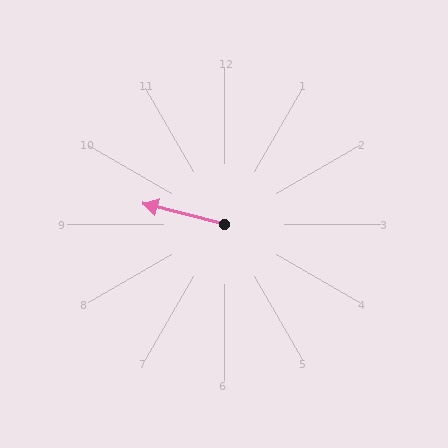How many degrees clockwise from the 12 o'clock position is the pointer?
Approximately 284 degrees.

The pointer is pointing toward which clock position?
Roughly 9 o'clock.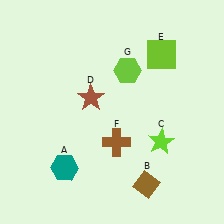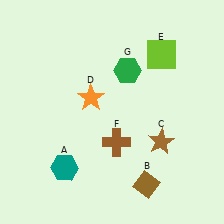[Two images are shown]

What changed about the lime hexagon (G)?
In Image 1, G is lime. In Image 2, it changed to green.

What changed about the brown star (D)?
In Image 1, D is brown. In Image 2, it changed to orange.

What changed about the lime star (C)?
In Image 1, C is lime. In Image 2, it changed to brown.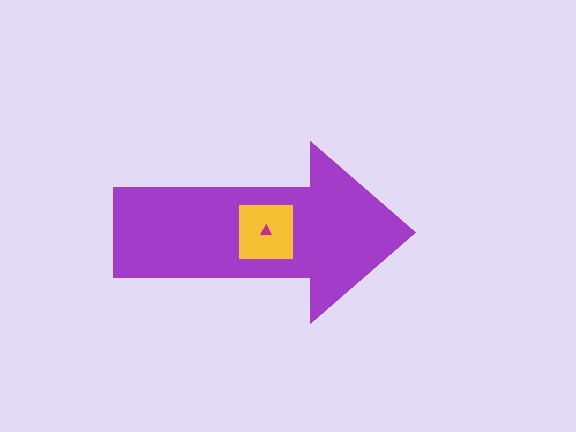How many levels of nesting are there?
3.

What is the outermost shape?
The purple arrow.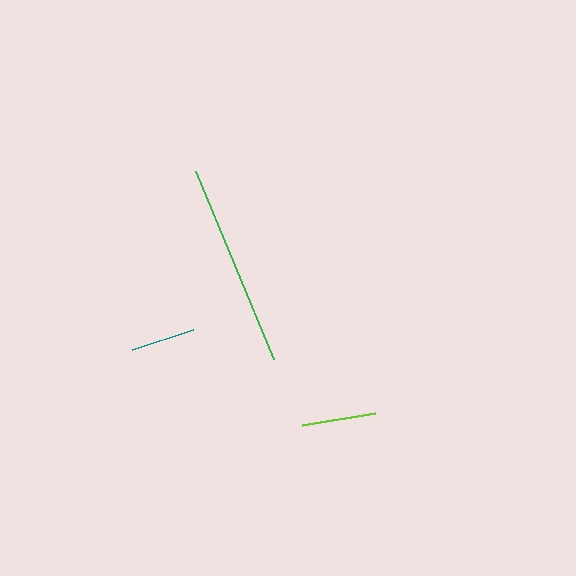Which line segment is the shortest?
The teal line is the shortest at approximately 65 pixels.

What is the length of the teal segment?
The teal segment is approximately 65 pixels long.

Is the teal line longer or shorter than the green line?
The green line is longer than the teal line.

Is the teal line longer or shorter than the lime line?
The lime line is longer than the teal line.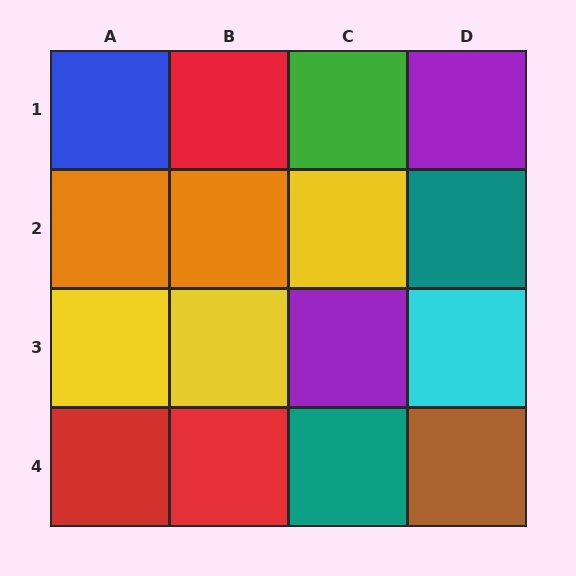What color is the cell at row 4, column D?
Brown.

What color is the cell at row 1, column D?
Purple.